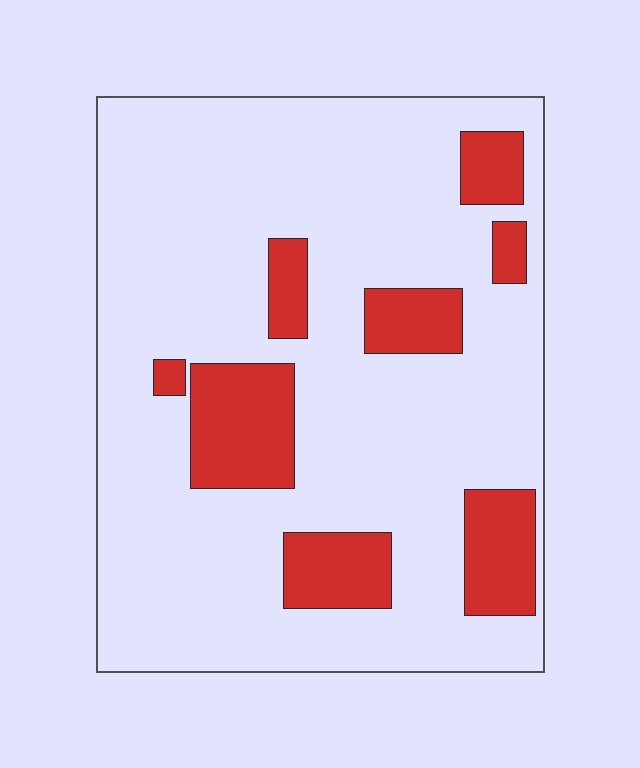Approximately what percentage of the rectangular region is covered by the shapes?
Approximately 20%.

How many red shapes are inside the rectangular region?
8.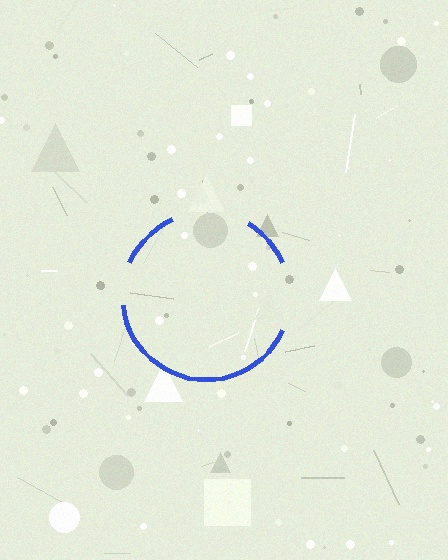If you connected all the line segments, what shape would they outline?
They would outline a circle.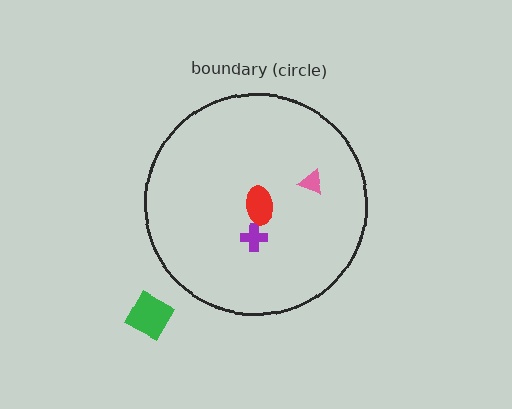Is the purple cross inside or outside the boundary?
Inside.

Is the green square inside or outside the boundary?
Outside.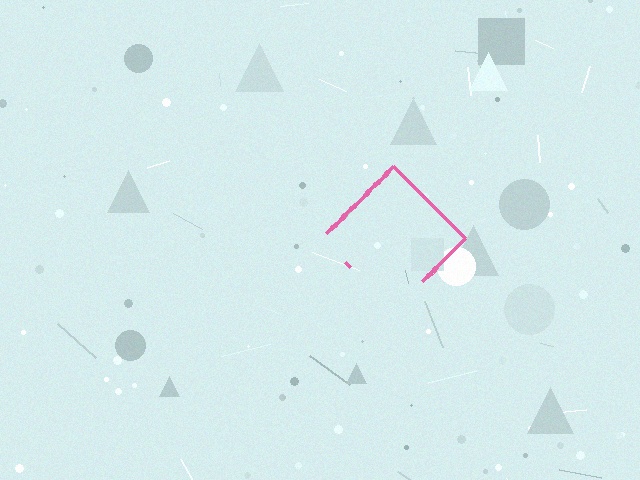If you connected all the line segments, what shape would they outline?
They would outline a diamond.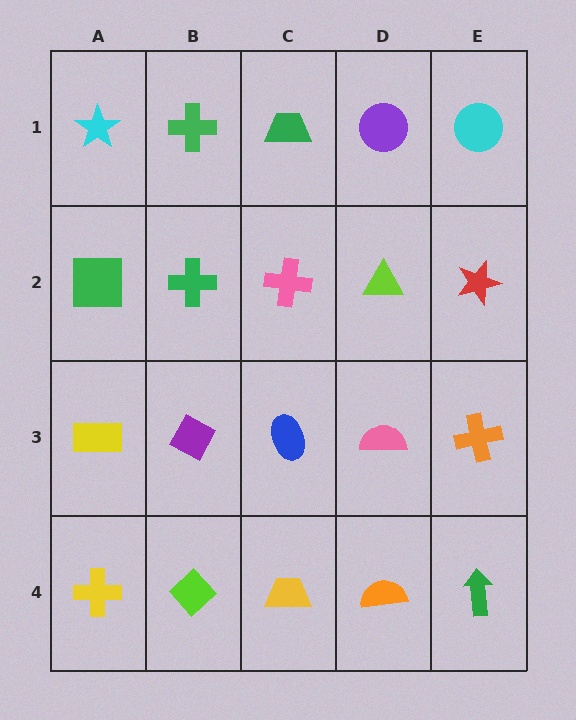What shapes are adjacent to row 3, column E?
A red star (row 2, column E), a green arrow (row 4, column E), a pink semicircle (row 3, column D).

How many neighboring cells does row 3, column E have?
3.